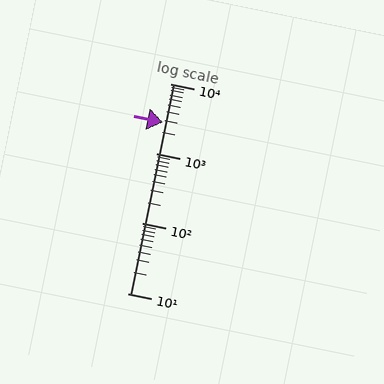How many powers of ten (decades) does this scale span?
The scale spans 3 decades, from 10 to 10000.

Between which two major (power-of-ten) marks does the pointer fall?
The pointer is between 1000 and 10000.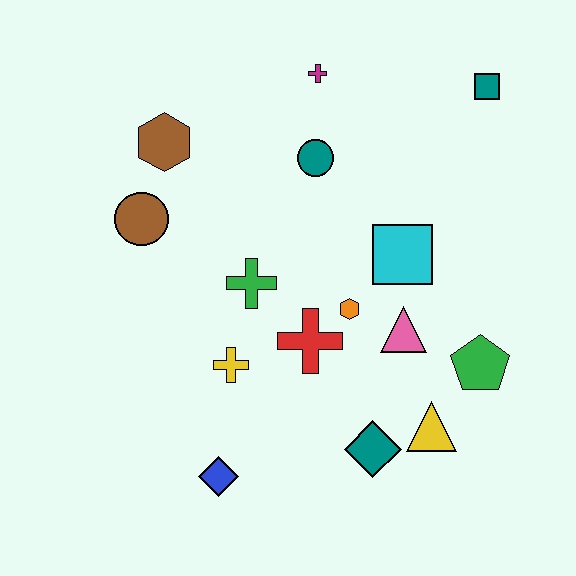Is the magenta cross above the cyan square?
Yes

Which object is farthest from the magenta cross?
The blue diamond is farthest from the magenta cross.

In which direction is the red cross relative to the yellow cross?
The red cross is to the right of the yellow cross.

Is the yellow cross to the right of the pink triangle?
No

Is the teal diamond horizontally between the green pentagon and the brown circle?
Yes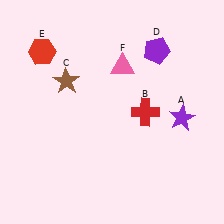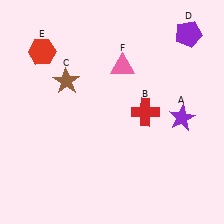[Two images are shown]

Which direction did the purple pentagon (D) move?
The purple pentagon (D) moved right.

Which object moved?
The purple pentagon (D) moved right.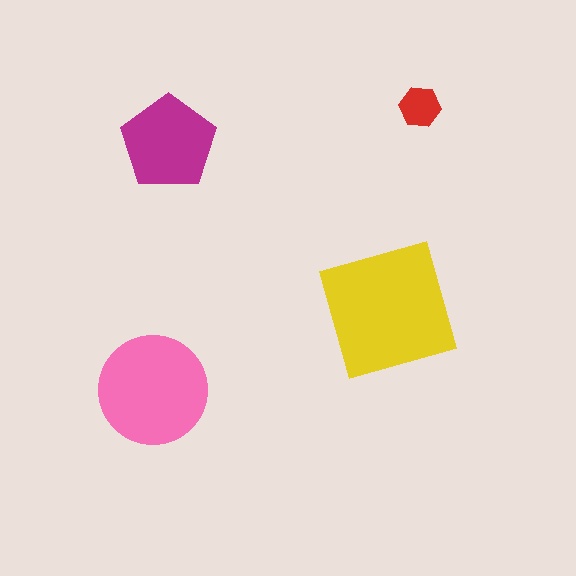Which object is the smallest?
The red hexagon.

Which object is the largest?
The yellow square.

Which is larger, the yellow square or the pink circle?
The yellow square.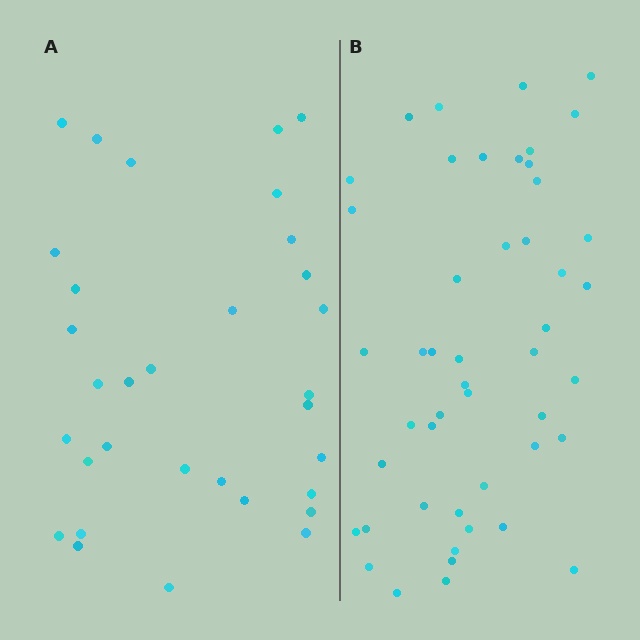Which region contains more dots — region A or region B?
Region B (the right region) has more dots.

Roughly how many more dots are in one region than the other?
Region B has approximately 15 more dots than region A.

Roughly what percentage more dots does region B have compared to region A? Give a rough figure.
About 50% more.